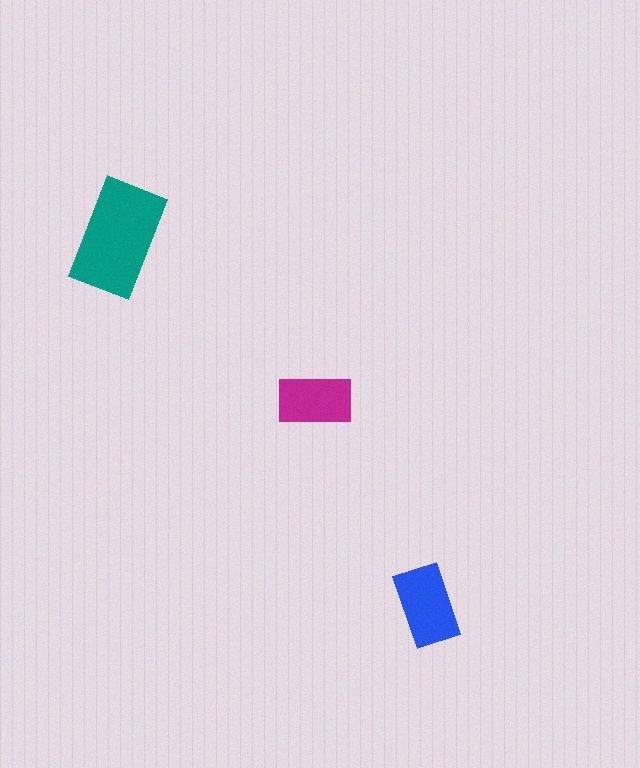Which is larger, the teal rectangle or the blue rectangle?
The teal one.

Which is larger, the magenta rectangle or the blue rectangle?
The blue one.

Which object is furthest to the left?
The teal rectangle is leftmost.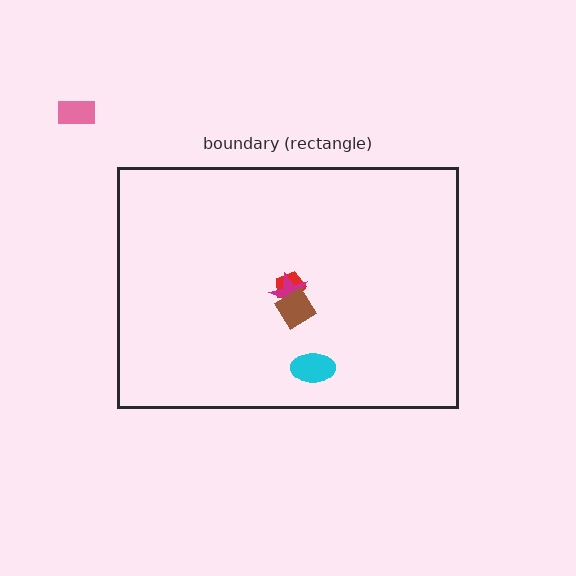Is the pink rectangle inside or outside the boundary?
Outside.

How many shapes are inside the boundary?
4 inside, 1 outside.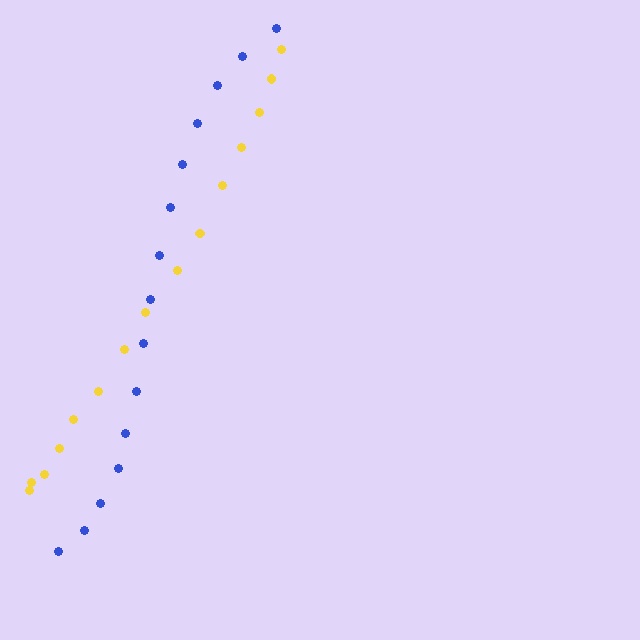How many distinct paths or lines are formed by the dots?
There are 2 distinct paths.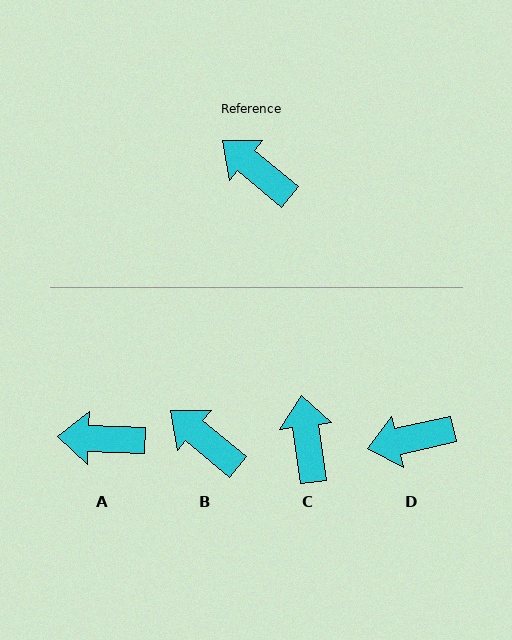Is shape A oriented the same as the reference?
No, it is off by about 38 degrees.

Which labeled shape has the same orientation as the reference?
B.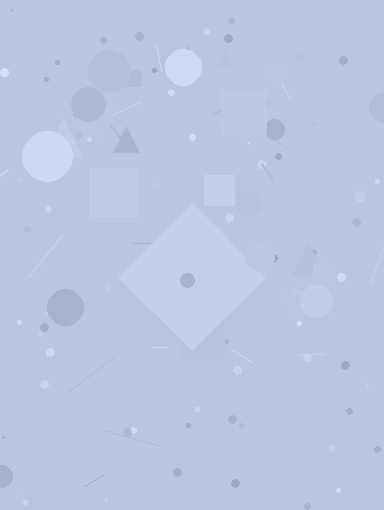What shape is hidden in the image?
A diamond is hidden in the image.